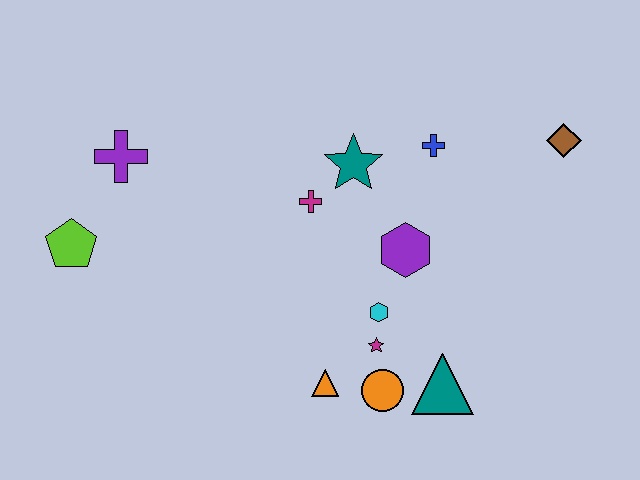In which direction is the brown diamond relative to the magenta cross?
The brown diamond is to the right of the magenta cross.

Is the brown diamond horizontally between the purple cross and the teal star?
No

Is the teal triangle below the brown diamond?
Yes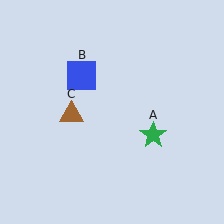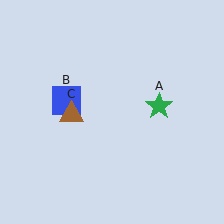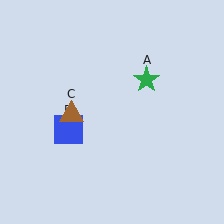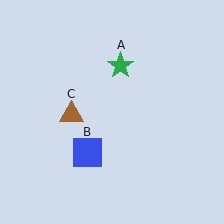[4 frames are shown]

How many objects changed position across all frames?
2 objects changed position: green star (object A), blue square (object B).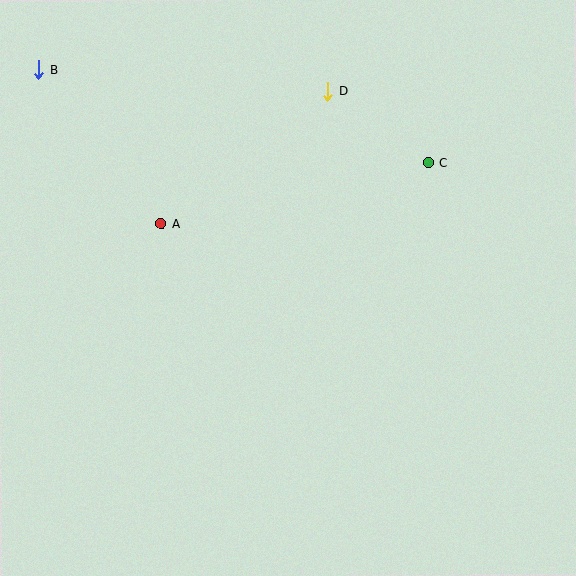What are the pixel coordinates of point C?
Point C is at (428, 163).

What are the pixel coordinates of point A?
Point A is at (161, 224).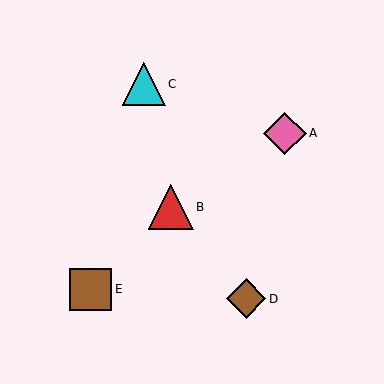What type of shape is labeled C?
Shape C is a cyan triangle.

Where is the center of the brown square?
The center of the brown square is at (91, 289).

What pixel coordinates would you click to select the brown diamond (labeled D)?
Click at (246, 299) to select the brown diamond D.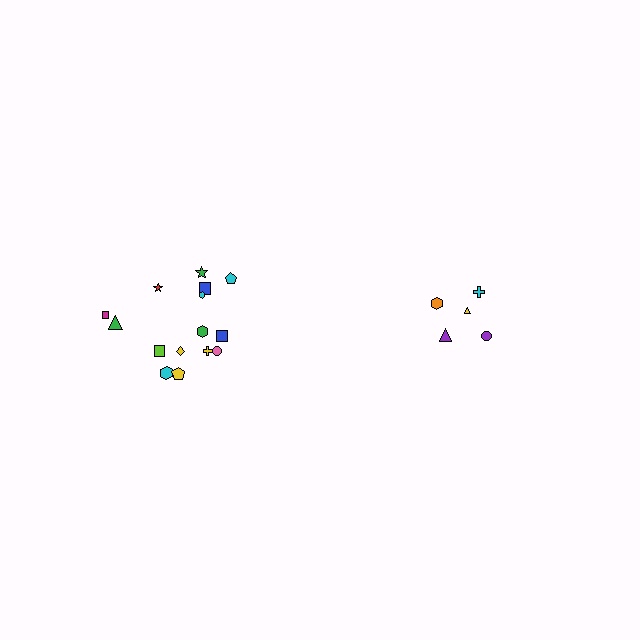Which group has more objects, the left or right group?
The left group.